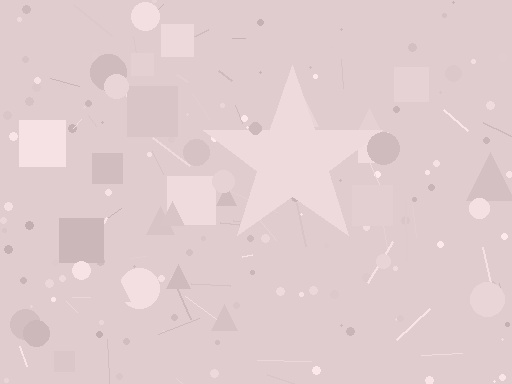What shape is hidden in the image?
A star is hidden in the image.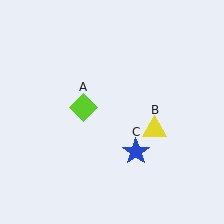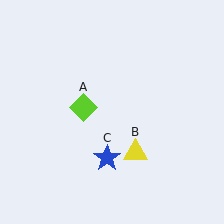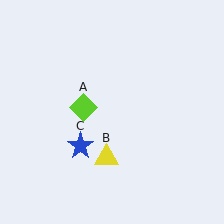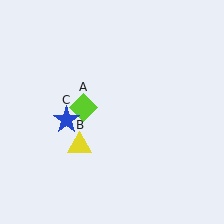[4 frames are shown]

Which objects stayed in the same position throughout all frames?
Lime diamond (object A) remained stationary.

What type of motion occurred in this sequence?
The yellow triangle (object B), blue star (object C) rotated clockwise around the center of the scene.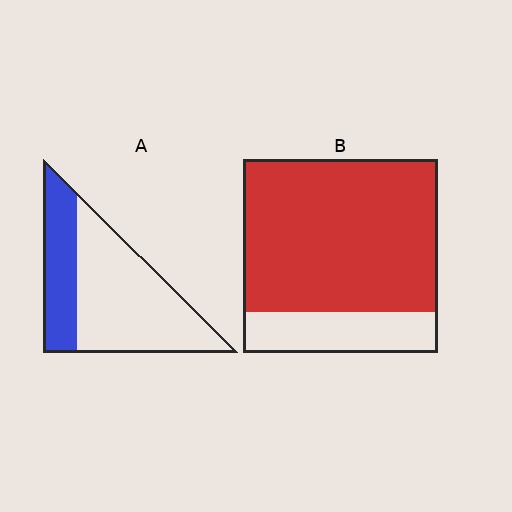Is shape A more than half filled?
No.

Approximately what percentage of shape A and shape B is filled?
A is approximately 30% and B is approximately 80%.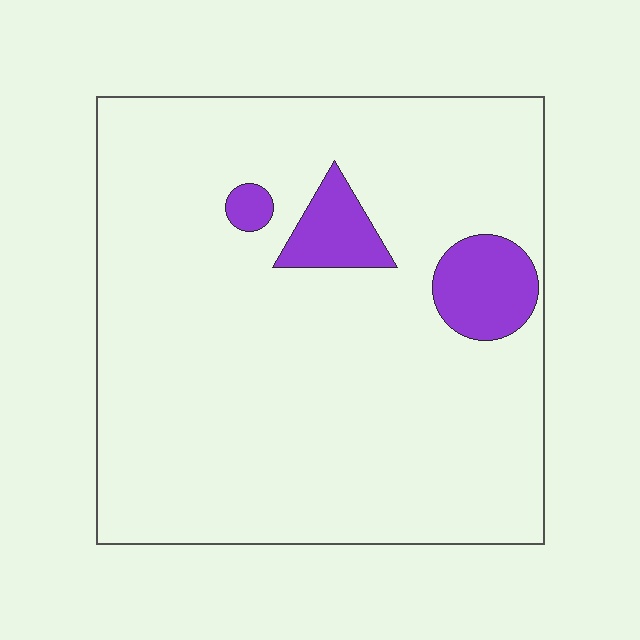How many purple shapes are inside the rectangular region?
3.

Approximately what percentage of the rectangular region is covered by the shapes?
Approximately 10%.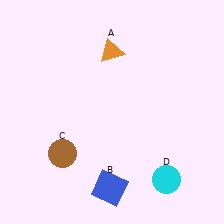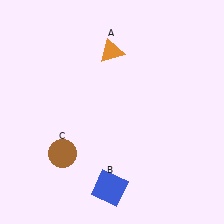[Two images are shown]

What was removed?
The cyan circle (D) was removed in Image 2.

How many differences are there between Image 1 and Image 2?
There is 1 difference between the two images.